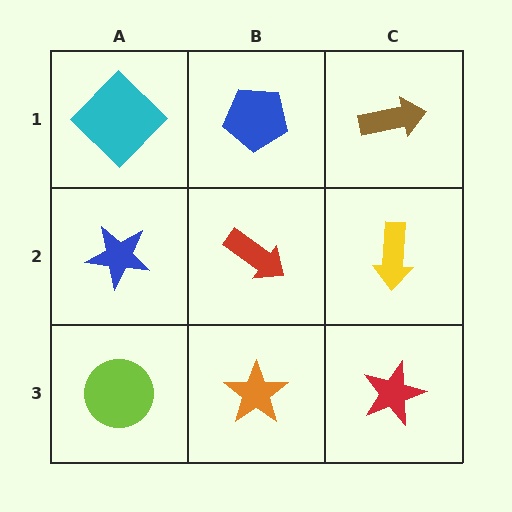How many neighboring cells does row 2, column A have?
3.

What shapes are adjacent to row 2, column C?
A brown arrow (row 1, column C), a red star (row 3, column C), a red arrow (row 2, column B).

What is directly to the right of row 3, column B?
A red star.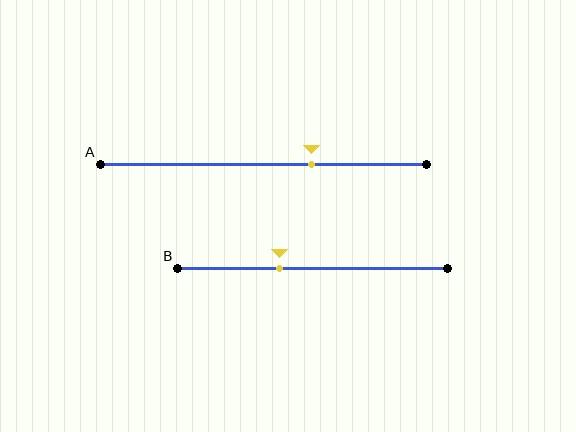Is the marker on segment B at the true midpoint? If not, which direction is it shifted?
No, the marker on segment B is shifted to the left by about 12% of the segment length.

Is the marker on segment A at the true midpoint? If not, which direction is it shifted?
No, the marker on segment A is shifted to the right by about 15% of the segment length.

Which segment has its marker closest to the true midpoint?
Segment B has its marker closest to the true midpoint.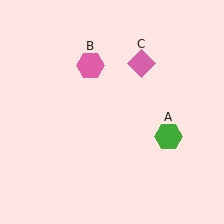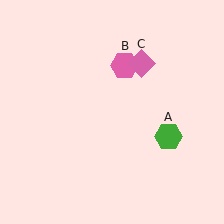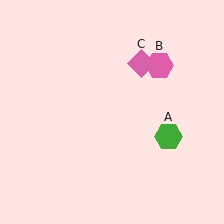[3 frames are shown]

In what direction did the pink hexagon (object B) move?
The pink hexagon (object B) moved right.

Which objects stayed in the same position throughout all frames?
Green hexagon (object A) and pink diamond (object C) remained stationary.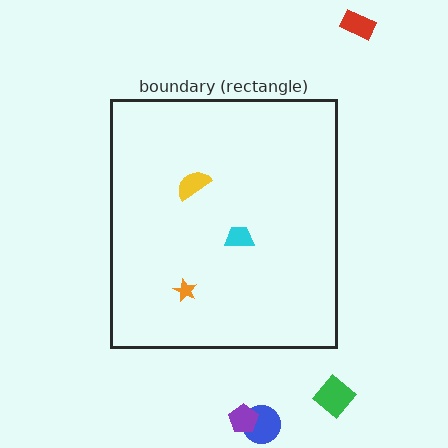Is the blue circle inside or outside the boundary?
Outside.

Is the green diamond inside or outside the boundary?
Outside.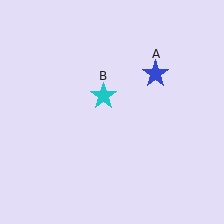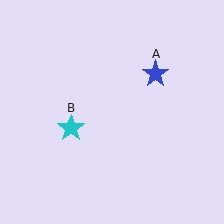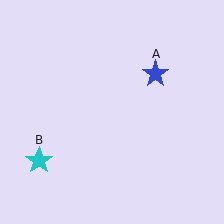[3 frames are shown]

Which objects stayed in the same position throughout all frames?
Blue star (object A) remained stationary.